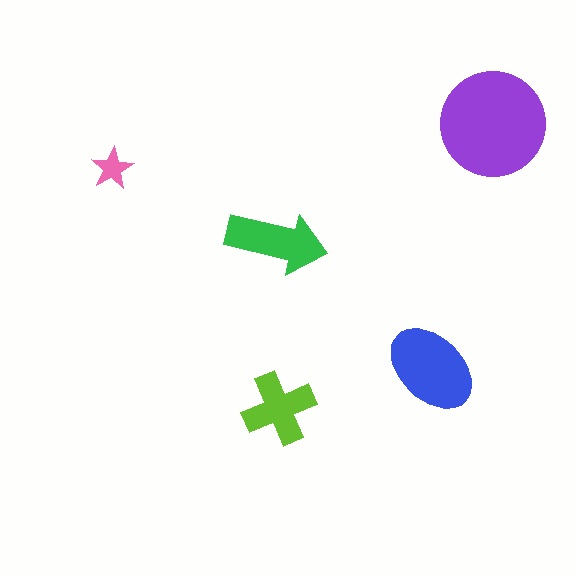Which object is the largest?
The purple circle.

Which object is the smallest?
The pink star.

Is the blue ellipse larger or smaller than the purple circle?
Smaller.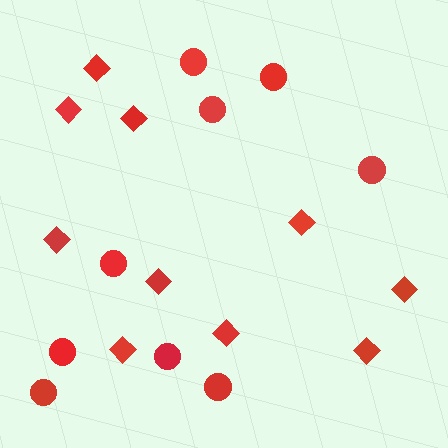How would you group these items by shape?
There are 2 groups: one group of diamonds (10) and one group of circles (9).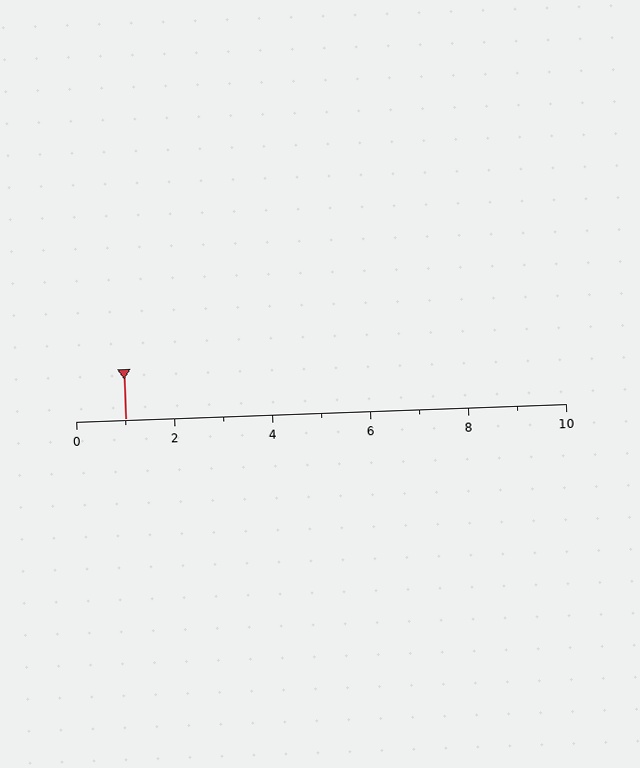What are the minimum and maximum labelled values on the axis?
The axis runs from 0 to 10.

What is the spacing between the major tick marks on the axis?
The major ticks are spaced 2 apart.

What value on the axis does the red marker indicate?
The marker indicates approximately 1.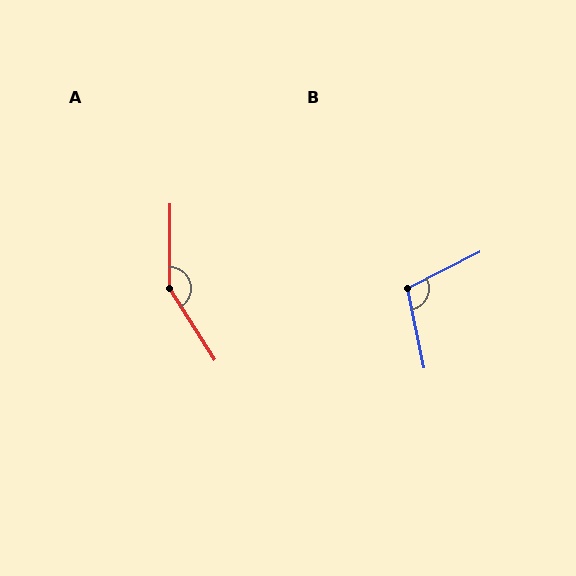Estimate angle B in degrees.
Approximately 106 degrees.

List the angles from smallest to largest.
B (106°), A (147°).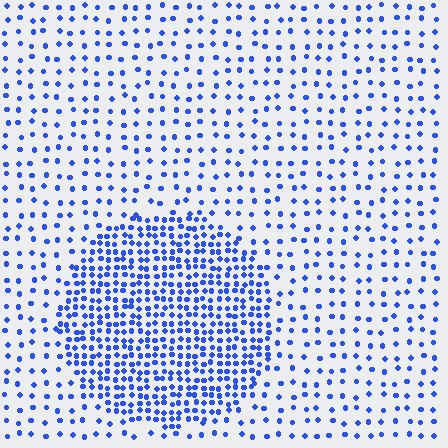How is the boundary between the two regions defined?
The boundary is defined by a change in element density (approximately 2.6x ratio). All elements are the same color, size, and shape.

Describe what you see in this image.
The image contains small blue elements arranged at two different densities. A circle-shaped region is visible where the elements are more densely packed than the surrounding area.